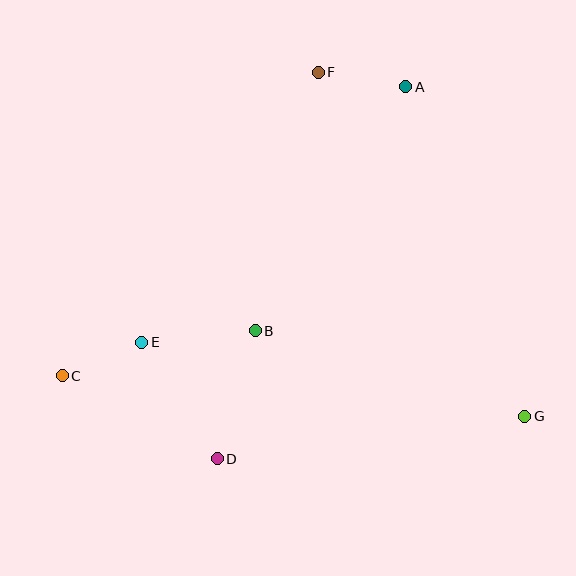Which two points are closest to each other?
Points C and E are closest to each other.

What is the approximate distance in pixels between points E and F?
The distance between E and F is approximately 323 pixels.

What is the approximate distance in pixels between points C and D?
The distance between C and D is approximately 176 pixels.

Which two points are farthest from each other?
Points C and G are farthest from each other.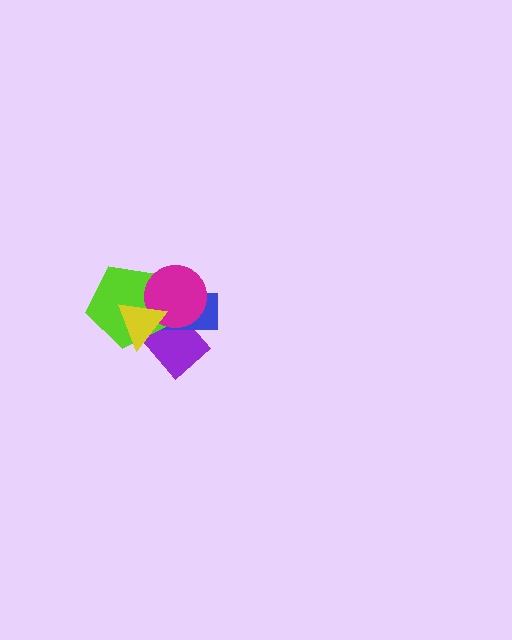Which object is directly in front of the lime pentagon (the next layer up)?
The magenta circle is directly in front of the lime pentagon.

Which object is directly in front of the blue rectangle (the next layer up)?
The lime pentagon is directly in front of the blue rectangle.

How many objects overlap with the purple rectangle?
4 objects overlap with the purple rectangle.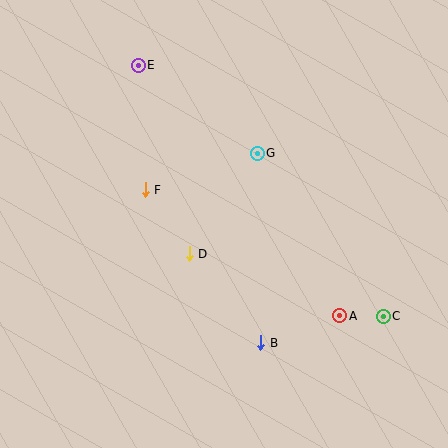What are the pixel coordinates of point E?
Point E is at (138, 65).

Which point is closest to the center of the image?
Point D at (189, 254) is closest to the center.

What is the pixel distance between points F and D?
The distance between F and D is 78 pixels.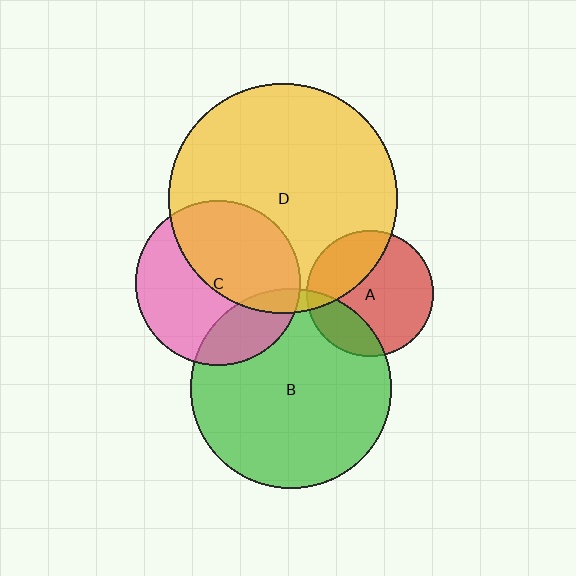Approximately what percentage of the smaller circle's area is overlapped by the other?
Approximately 25%.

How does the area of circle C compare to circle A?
Approximately 1.7 times.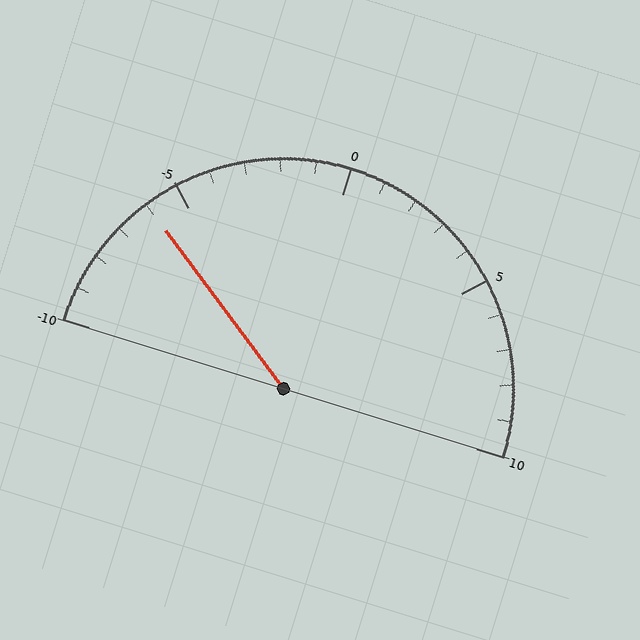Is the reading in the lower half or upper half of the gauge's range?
The reading is in the lower half of the range (-10 to 10).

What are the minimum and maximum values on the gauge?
The gauge ranges from -10 to 10.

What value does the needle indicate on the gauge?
The needle indicates approximately -6.